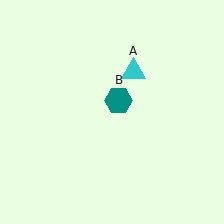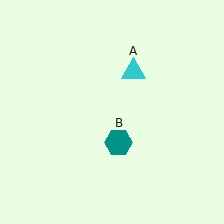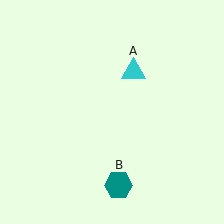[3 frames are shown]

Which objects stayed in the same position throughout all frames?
Cyan triangle (object A) remained stationary.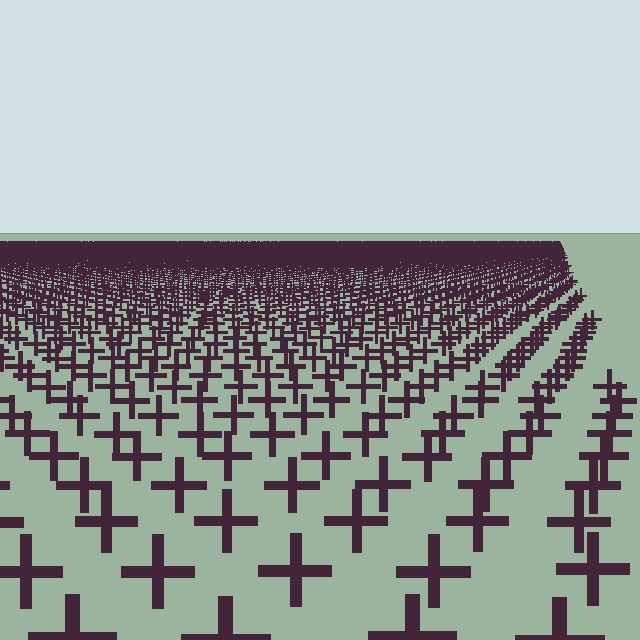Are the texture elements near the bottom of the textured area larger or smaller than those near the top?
Larger. Near the bottom, elements are closer to the viewer and appear at a bigger on-screen size.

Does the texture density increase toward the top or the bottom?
Density increases toward the top.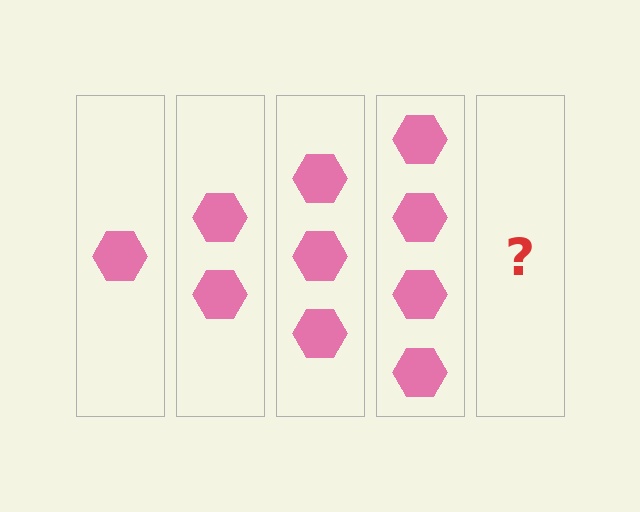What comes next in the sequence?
The next element should be 5 hexagons.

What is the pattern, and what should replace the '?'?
The pattern is that each step adds one more hexagon. The '?' should be 5 hexagons.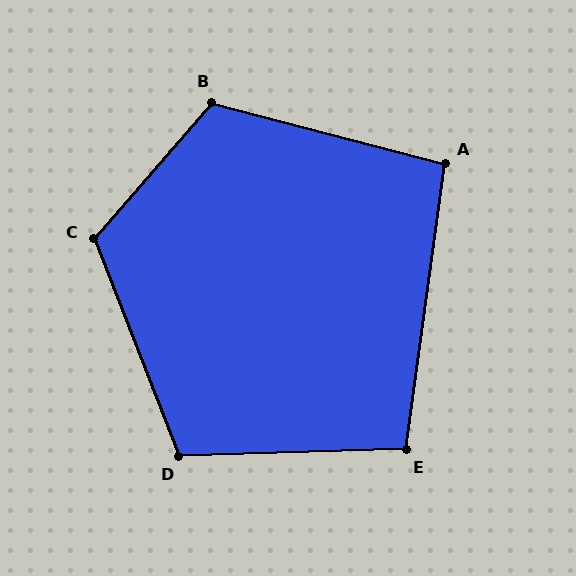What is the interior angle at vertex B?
Approximately 116 degrees (obtuse).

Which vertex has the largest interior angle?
C, at approximately 118 degrees.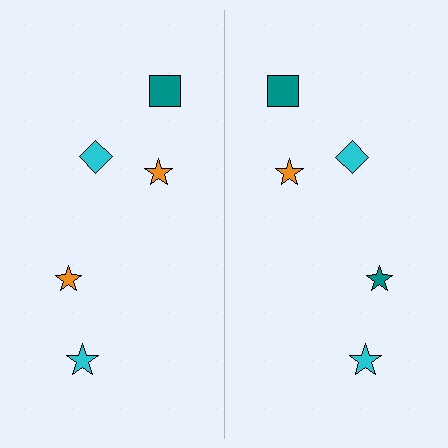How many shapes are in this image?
There are 10 shapes in this image.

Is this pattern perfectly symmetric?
No, the pattern is not perfectly symmetric. The teal star on the right side breaks the symmetry — its mirror counterpart is orange.